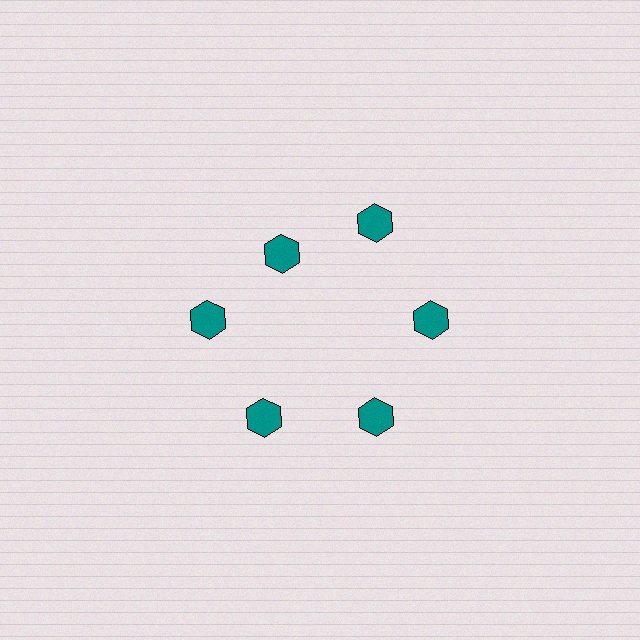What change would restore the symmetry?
The symmetry would be restored by moving it outward, back onto the ring so that all 6 hexagons sit at equal angles and equal distance from the center.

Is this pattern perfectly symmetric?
No. The 6 teal hexagons are arranged in a ring, but one element near the 11 o'clock position is pulled inward toward the center, breaking the 6-fold rotational symmetry.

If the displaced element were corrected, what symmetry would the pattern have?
It would have 6-fold rotational symmetry — the pattern would map onto itself every 60 degrees.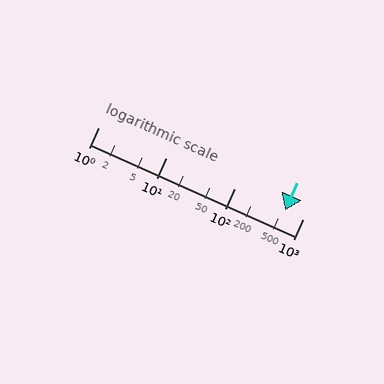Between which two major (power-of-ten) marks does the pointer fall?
The pointer is between 100 and 1000.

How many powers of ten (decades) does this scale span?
The scale spans 3 decades, from 1 to 1000.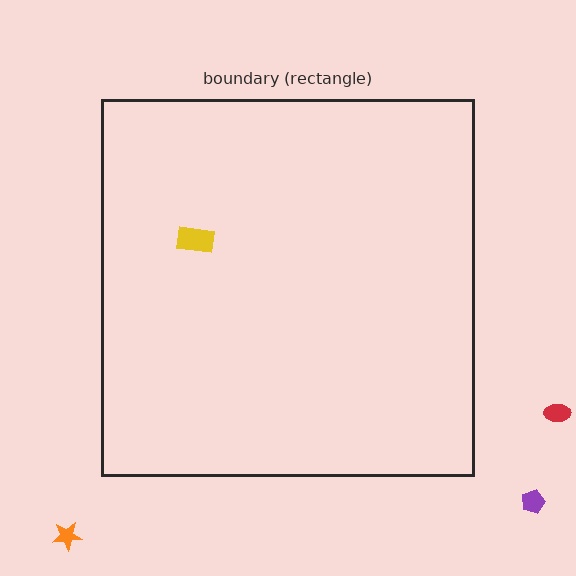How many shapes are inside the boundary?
1 inside, 3 outside.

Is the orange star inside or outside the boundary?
Outside.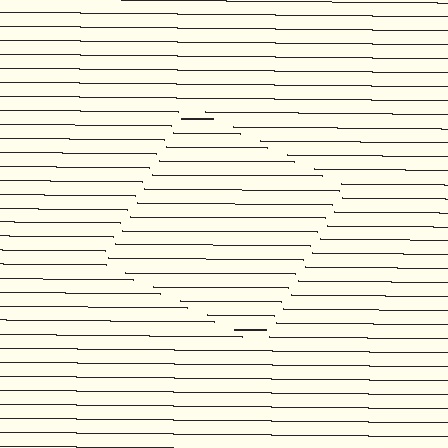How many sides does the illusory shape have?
4 sides — the line-ends trace a square.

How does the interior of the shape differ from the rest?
The interior of the shape contains the same grating, shifted by half a period — the contour is defined by the phase discontinuity where line-ends from the inner and outer gratings abut.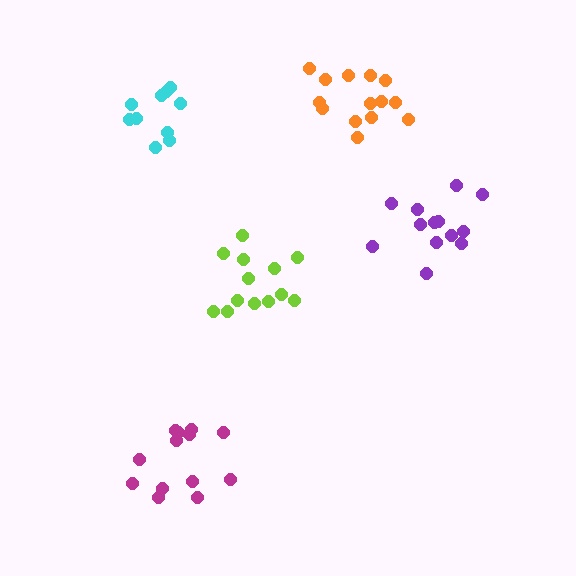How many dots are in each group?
Group 1: 13 dots, Group 2: 13 dots, Group 3: 13 dots, Group 4: 14 dots, Group 5: 10 dots (63 total).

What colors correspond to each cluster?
The clusters are colored: lime, purple, magenta, orange, cyan.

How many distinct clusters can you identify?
There are 5 distinct clusters.